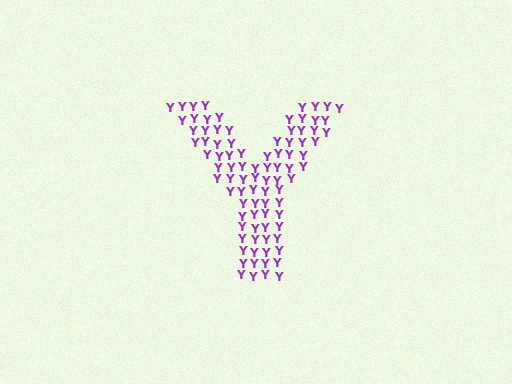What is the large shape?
The large shape is the letter Y.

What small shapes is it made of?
It is made of small letter Y's.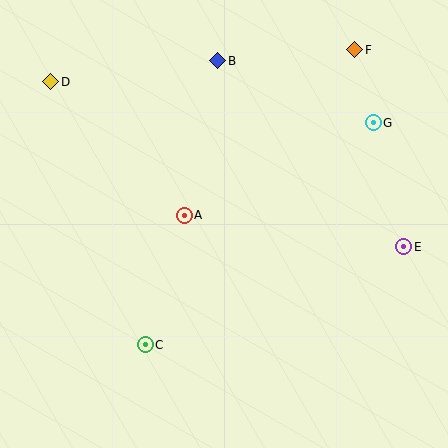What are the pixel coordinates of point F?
Point F is at (355, 50).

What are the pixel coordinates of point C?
Point C is at (145, 345).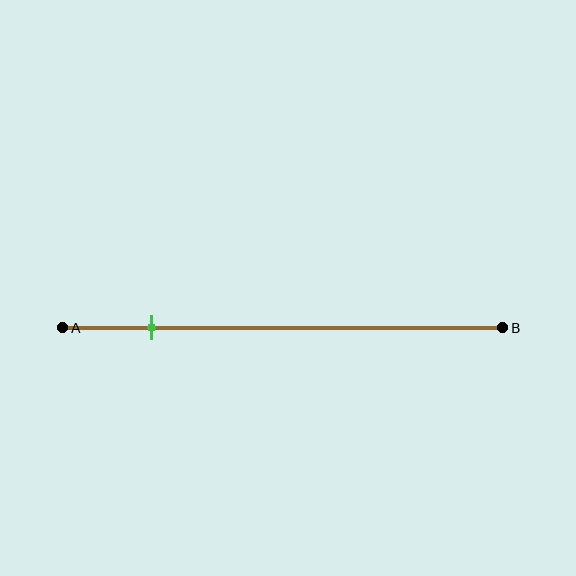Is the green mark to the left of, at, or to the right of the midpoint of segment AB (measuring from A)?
The green mark is to the left of the midpoint of segment AB.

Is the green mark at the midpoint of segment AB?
No, the mark is at about 20% from A, not at the 50% midpoint.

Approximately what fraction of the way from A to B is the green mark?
The green mark is approximately 20% of the way from A to B.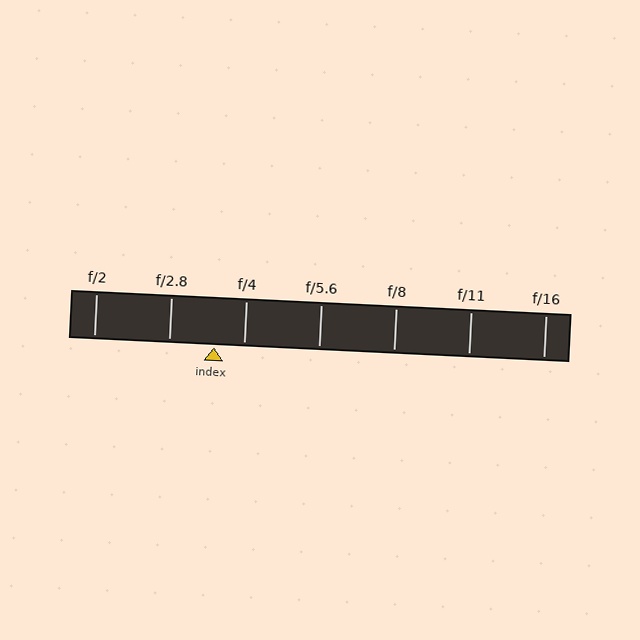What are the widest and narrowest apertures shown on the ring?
The widest aperture shown is f/2 and the narrowest is f/16.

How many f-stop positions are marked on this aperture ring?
There are 7 f-stop positions marked.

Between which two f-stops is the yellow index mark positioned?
The index mark is between f/2.8 and f/4.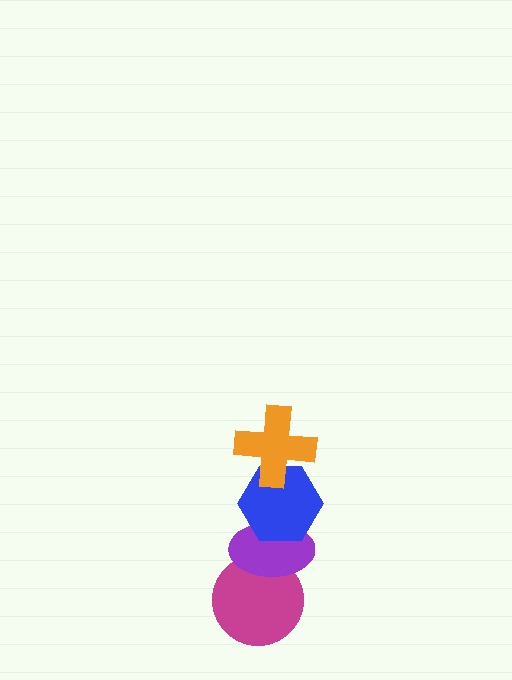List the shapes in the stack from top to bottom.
From top to bottom: the orange cross, the blue hexagon, the purple ellipse, the magenta circle.